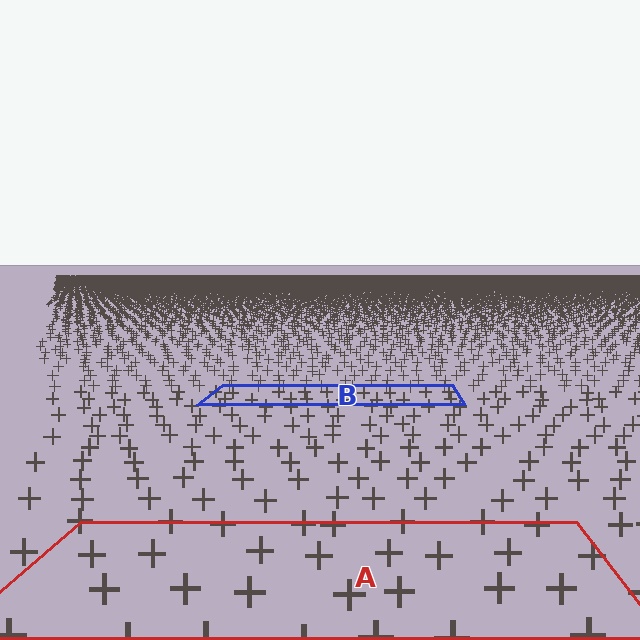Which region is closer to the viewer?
Region A is closer. The texture elements there are larger and more spread out.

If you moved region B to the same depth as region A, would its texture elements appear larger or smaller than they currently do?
They would appear larger. At a closer depth, the same texture elements are projected at a bigger on-screen size.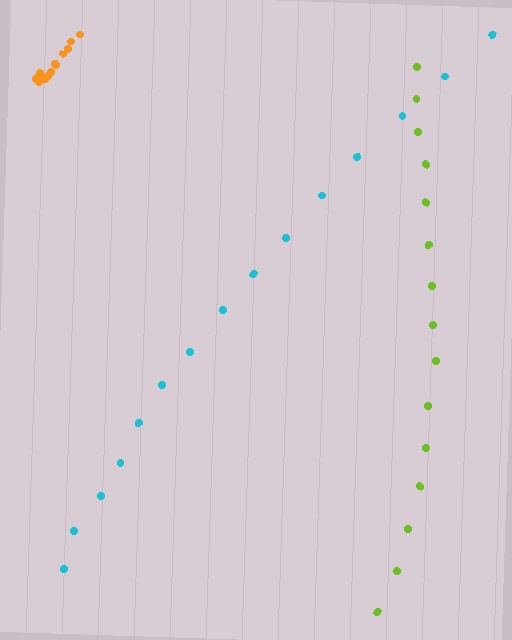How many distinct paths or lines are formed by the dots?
There are 3 distinct paths.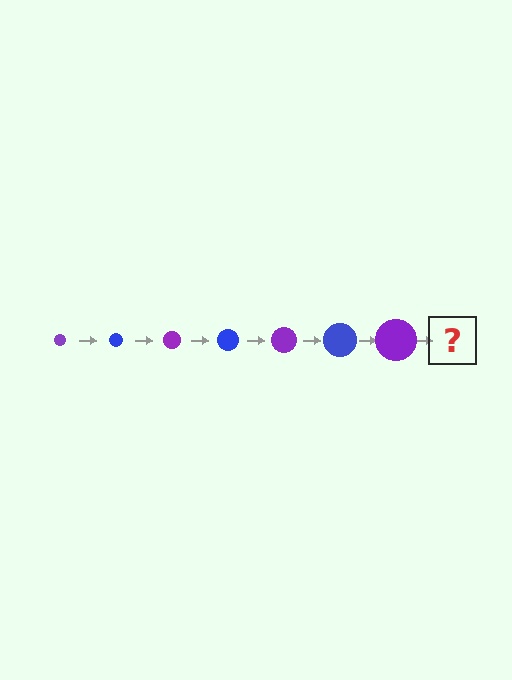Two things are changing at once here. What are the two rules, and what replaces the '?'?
The two rules are that the circle grows larger each step and the color cycles through purple and blue. The '?' should be a blue circle, larger than the previous one.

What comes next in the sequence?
The next element should be a blue circle, larger than the previous one.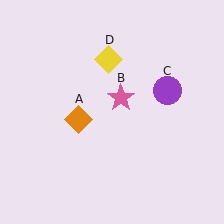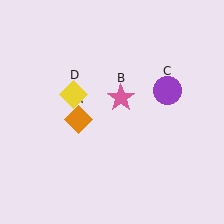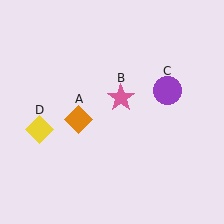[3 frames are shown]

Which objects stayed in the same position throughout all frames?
Orange diamond (object A) and pink star (object B) and purple circle (object C) remained stationary.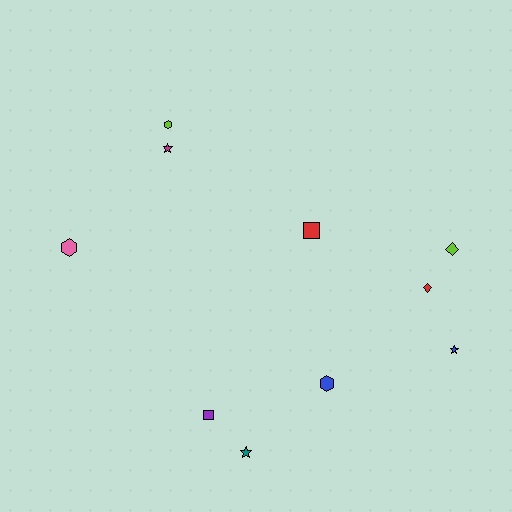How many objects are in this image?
There are 10 objects.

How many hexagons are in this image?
There are 3 hexagons.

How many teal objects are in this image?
There is 1 teal object.